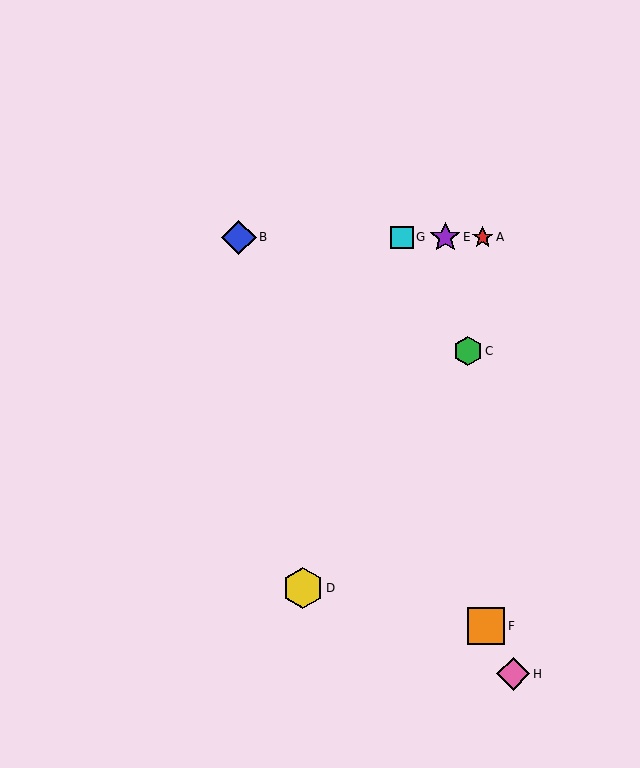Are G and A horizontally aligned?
Yes, both are at y≈237.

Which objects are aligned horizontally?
Objects A, B, E, G are aligned horizontally.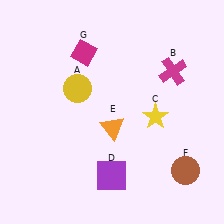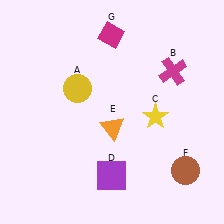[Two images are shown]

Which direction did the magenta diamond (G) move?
The magenta diamond (G) moved right.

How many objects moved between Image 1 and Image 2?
1 object moved between the two images.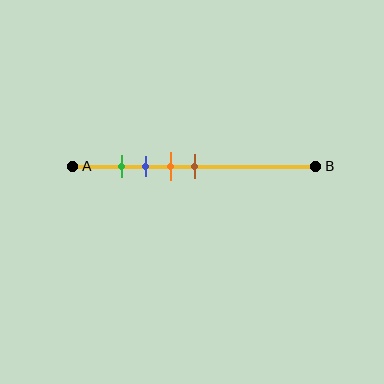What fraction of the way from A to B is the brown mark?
The brown mark is approximately 50% (0.5) of the way from A to B.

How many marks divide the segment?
There are 4 marks dividing the segment.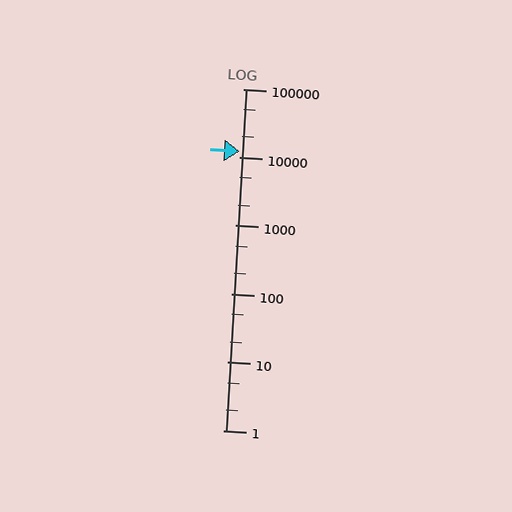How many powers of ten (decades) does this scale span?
The scale spans 5 decades, from 1 to 100000.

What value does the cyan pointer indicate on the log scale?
The pointer indicates approximately 12000.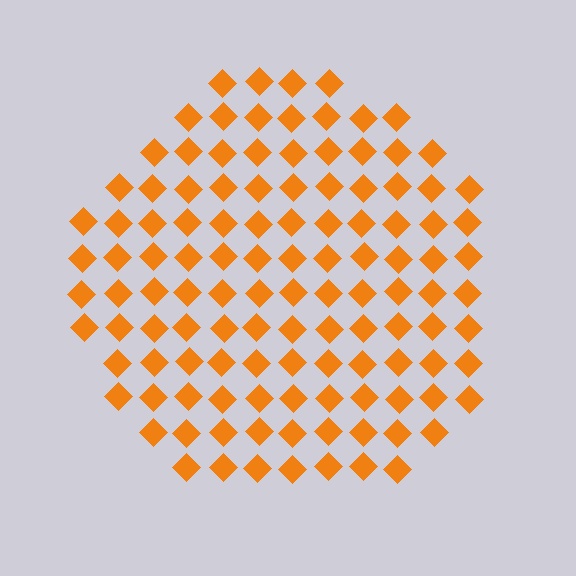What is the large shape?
The large shape is a circle.